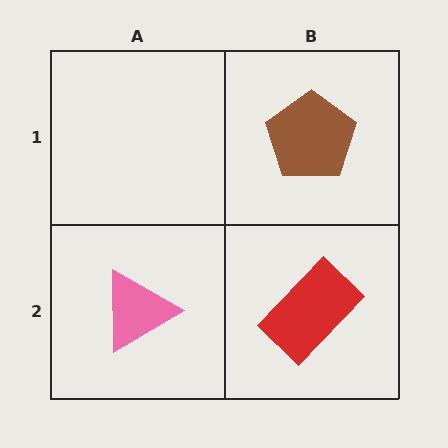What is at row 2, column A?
A pink triangle.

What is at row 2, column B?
A red rectangle.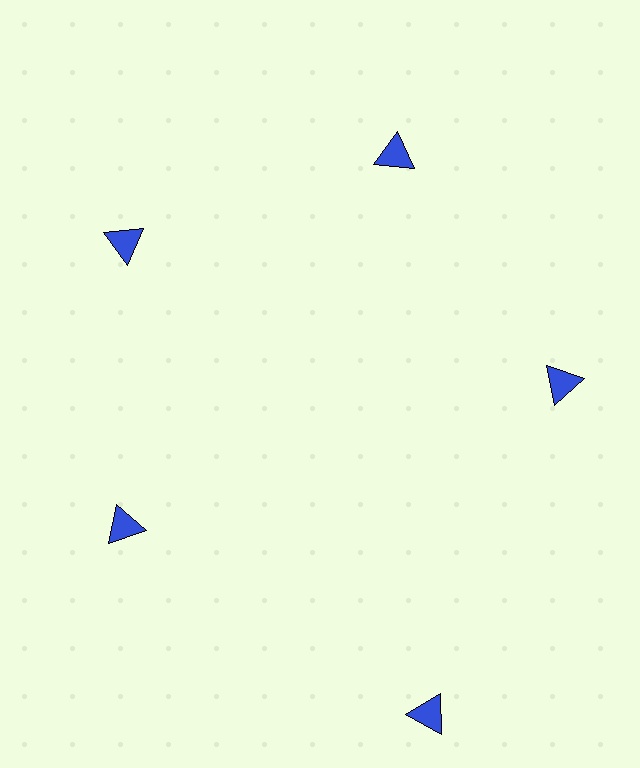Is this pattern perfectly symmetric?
No. The 5 blue triangles are arranged in a ring, but one element near the 5 o'clock position is pushed outward from the center, breaking the 5-fold rotational symmetry.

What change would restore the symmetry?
The symmetry would be restored by moving it inward, back onto the ring so that all 5 triangles sit at equal angles and equal distance from the center.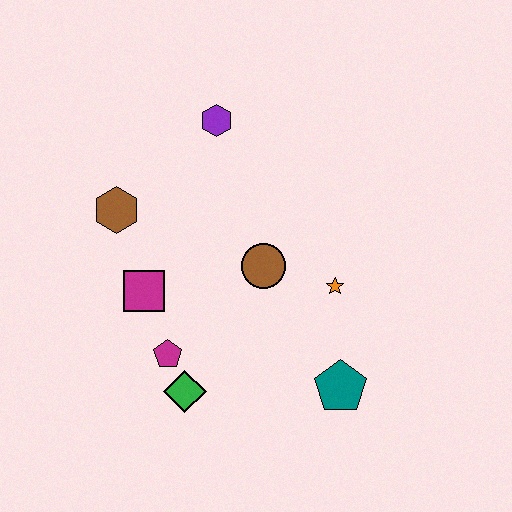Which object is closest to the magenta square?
The magenta pentagon is closest to the magenta square.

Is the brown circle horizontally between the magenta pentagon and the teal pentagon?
Yes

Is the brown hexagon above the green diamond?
Yes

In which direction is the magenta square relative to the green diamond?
The magenta square is above the green diamond.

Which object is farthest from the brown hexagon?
The teal pentagon is farthest from the brown hexagon.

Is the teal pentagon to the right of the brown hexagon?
Yes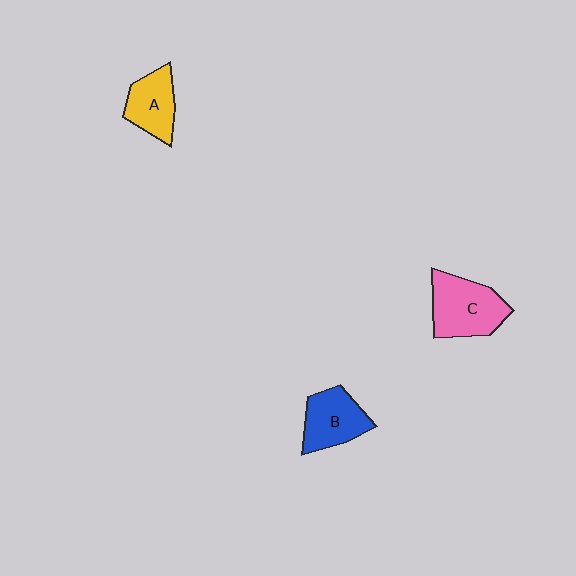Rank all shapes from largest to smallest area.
From largest to smallest: C (pink), B (blue), A (yellow).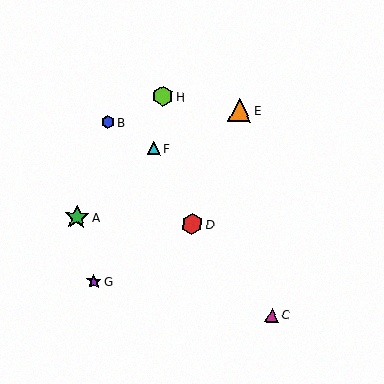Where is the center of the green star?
The center of the green star is at (77, 217).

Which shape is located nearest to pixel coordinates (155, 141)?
The cyan triangle (labeled F) at (154, 148) is nearest to that location.